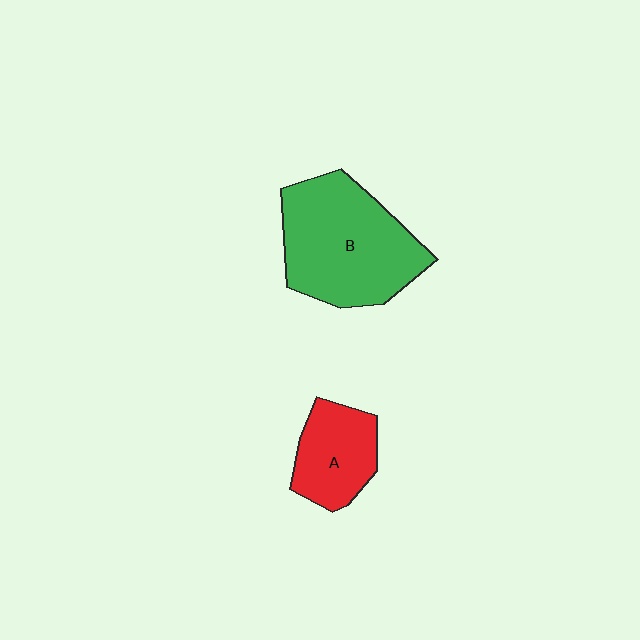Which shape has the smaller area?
Shape A (red).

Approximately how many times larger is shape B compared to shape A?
Approximately 2.0 times.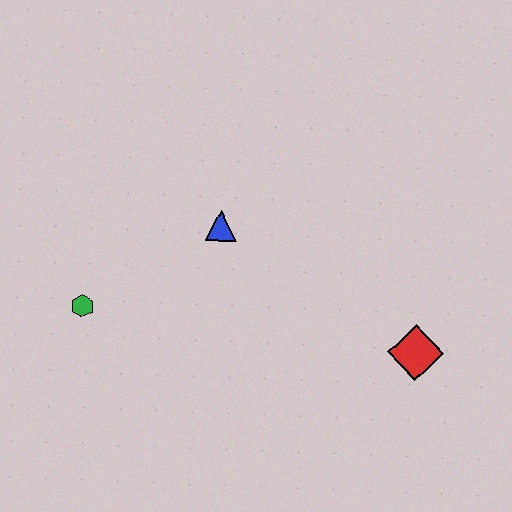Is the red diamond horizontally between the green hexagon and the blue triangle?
No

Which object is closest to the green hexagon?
The blue triangle is closest to the green hexagon.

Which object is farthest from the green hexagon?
The red diamond is farthest from the green hexagon.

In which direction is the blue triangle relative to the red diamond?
The blue triangle is to the left of the red diamond.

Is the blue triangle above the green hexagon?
Yes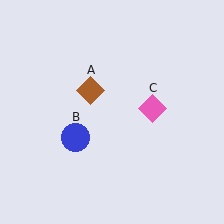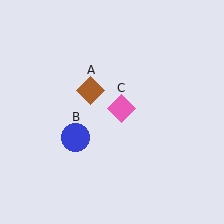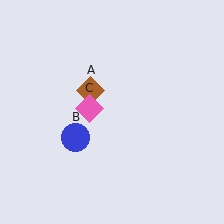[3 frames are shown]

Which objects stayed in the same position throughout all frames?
Brown diamond (object A) and blue circle (object B) remained stationary.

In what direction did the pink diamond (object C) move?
The pink diamond (object C) moved left.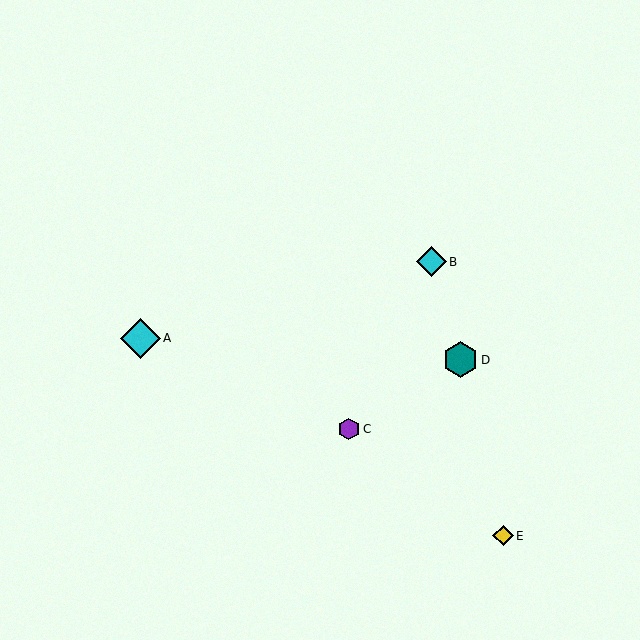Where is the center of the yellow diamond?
The center of the yellow diamond is at (503, 536).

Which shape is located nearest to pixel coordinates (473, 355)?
The teal hexagon (labeled D) at (461, 360) is nearest to that location.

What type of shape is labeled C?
Shape C is a purple hexagon.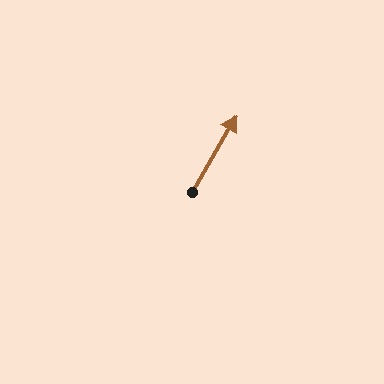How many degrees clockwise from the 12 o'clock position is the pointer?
Approximately 30 degrees.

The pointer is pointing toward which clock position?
Roughly 1 o'clock.